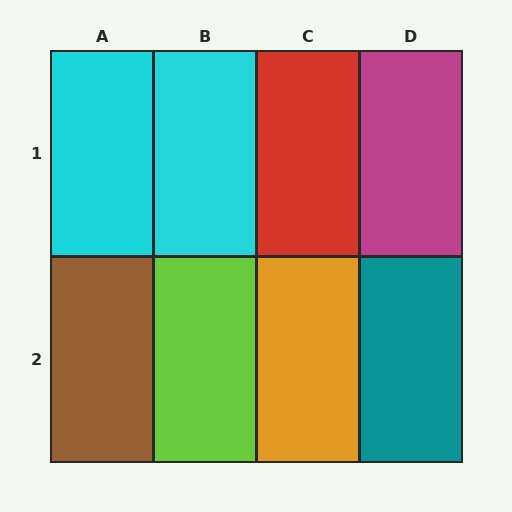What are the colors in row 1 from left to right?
Cyan, cyan, red, magenta.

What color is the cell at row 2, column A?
Brown.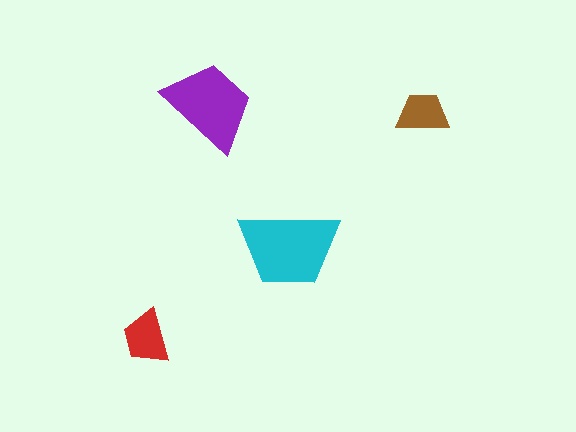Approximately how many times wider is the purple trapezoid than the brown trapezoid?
About 2 times wider.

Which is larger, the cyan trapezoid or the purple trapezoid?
The cyan one.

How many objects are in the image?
There are 4 objects in the image.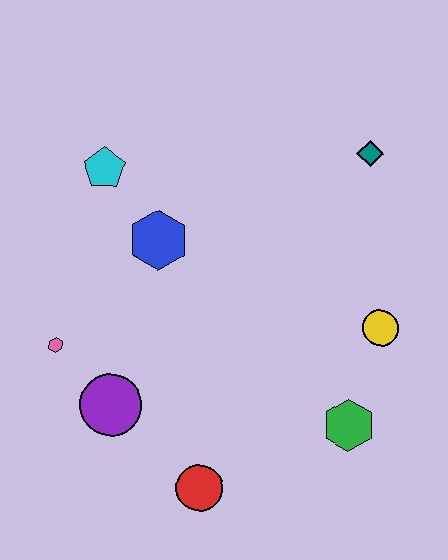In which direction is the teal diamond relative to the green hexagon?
The teal diamond is above the green hexagon.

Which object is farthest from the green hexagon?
The cyan pentagon is farthest from the green hexagon.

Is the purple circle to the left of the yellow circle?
Yes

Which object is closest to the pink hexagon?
The purple circle is closest to the pink hexagon.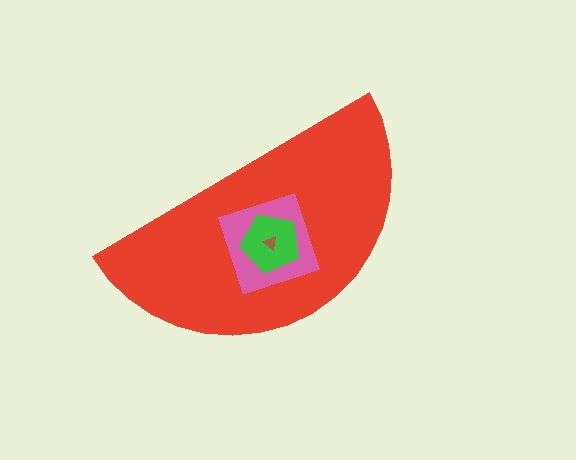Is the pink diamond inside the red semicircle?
Yes.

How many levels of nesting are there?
4.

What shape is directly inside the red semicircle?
The pink diamond.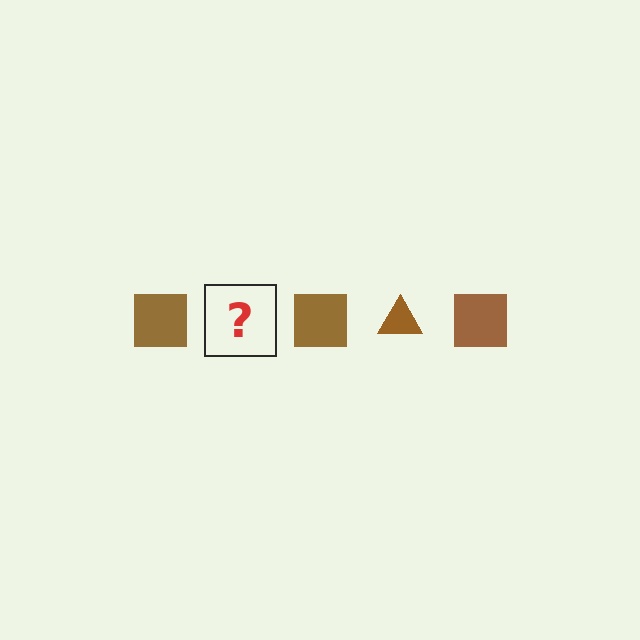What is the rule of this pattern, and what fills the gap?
The rule is that the pattern cycles through square, triangle shapes in brown. The gap should be filled with a brown triangle.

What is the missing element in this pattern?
The missing element is a brown triangle.